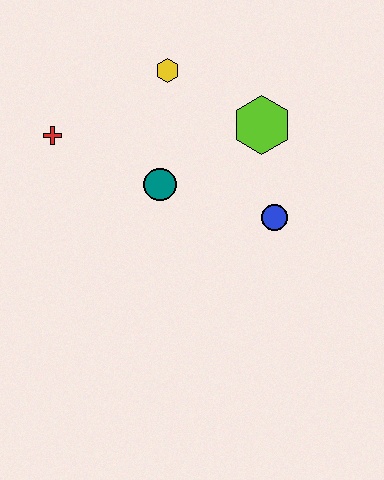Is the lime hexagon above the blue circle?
Yes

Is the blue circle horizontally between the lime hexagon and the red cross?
No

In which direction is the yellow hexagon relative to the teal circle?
The yellow hexagon is above the teal circle.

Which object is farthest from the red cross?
The blue circle is farthest from the red cross.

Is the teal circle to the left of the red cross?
No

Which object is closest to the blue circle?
The lime hexagon is closest to the blue circle.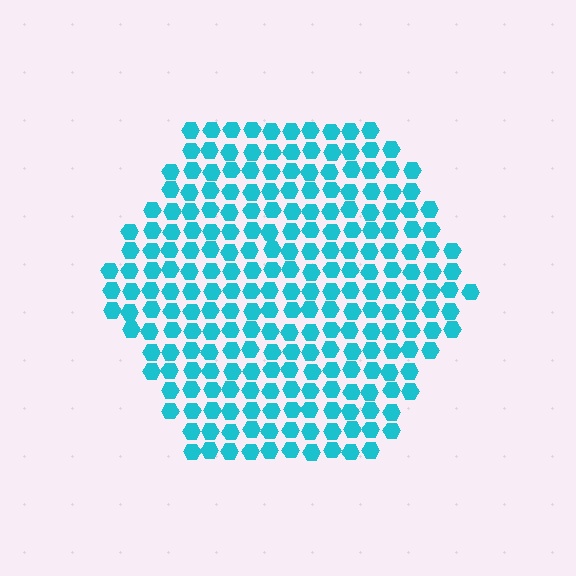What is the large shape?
The large shape is a hexagon.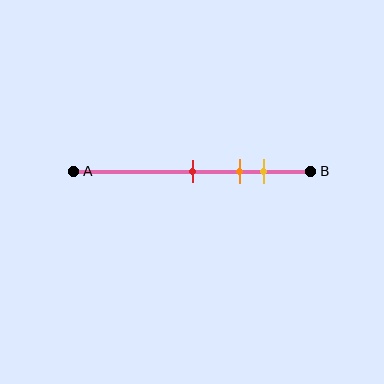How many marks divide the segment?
There are 3 marks dividing the segment.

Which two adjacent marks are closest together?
The orange and yellow marks are the closest adjacent pair.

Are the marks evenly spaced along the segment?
Yes, the marks are approximately evenly spaced.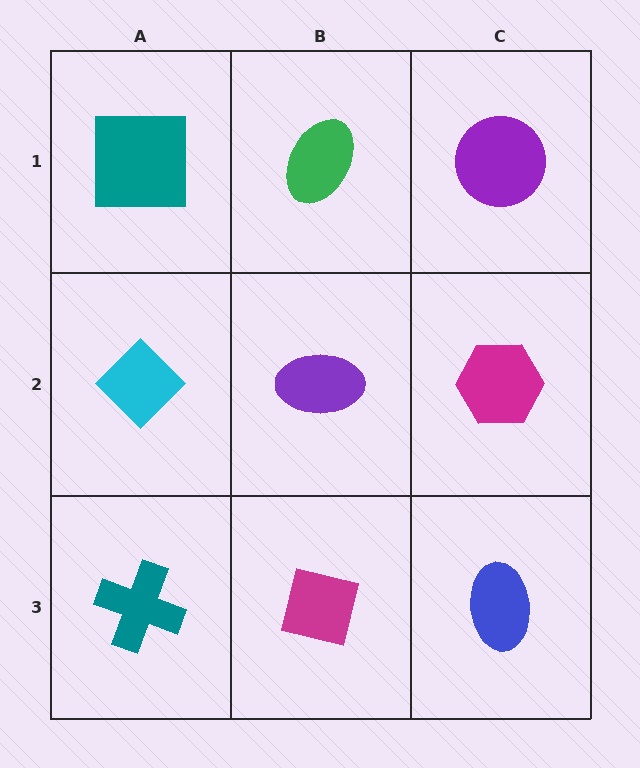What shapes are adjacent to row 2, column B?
A green ellipse (row 1, column B), a magenta square (row 3, column B), a cyan diamond (row 2, column A), a magenta hexagon (row 2, column C).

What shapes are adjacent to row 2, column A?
A teal square (row 1, column A), a teal cross (row 3, column A), a purple ellipse (row 2, column B).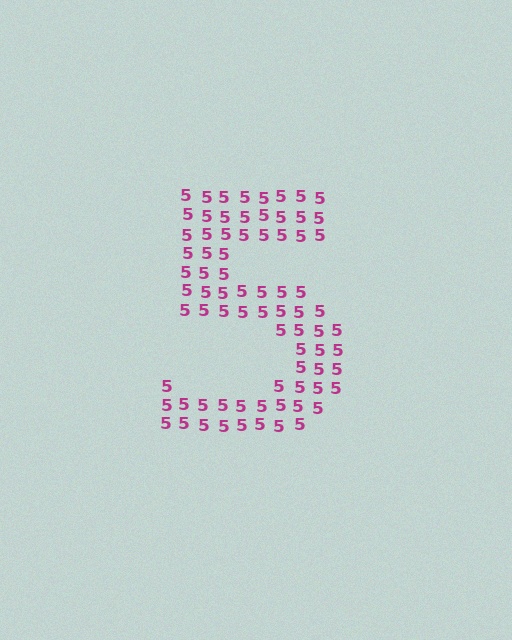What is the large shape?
The large shape is the digit 5.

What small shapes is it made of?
It is made of small digit 5's.